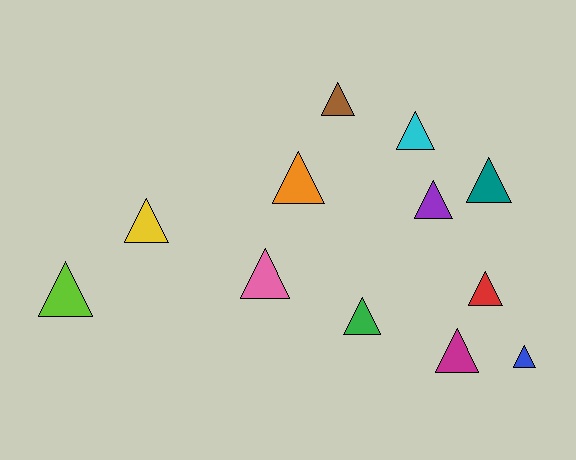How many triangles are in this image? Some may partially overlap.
There are 12 triangles.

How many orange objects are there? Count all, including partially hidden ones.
There is 1 orange object.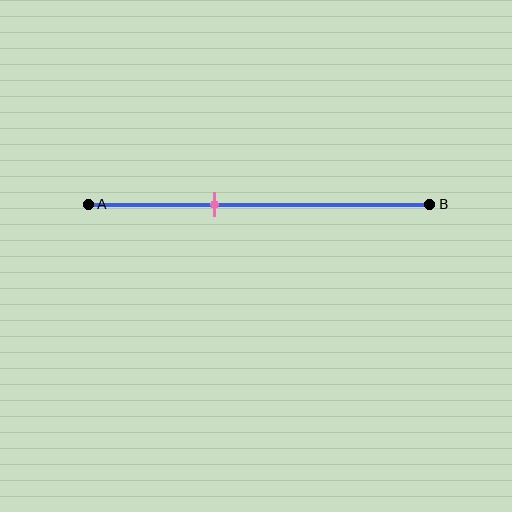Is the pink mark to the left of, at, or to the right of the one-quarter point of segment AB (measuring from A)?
The pink mark is to the right of the one-quarter point of segment AB.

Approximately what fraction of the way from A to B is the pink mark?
The pink mark is approximately 35% of the way from A to B.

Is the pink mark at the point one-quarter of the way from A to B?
No, the mark is at about 35% from A, not at the 25% one-quarter point.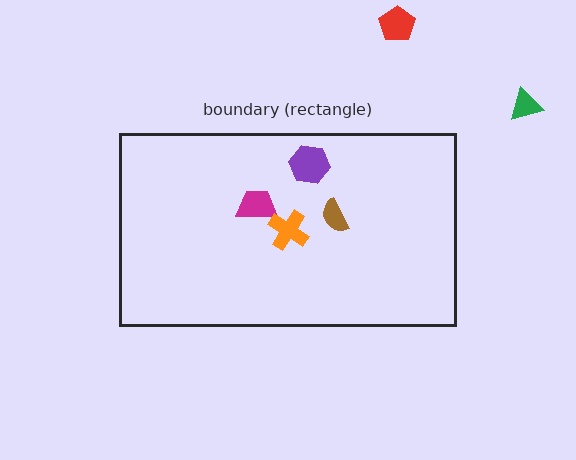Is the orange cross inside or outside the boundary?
Inside.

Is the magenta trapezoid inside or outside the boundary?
Inside.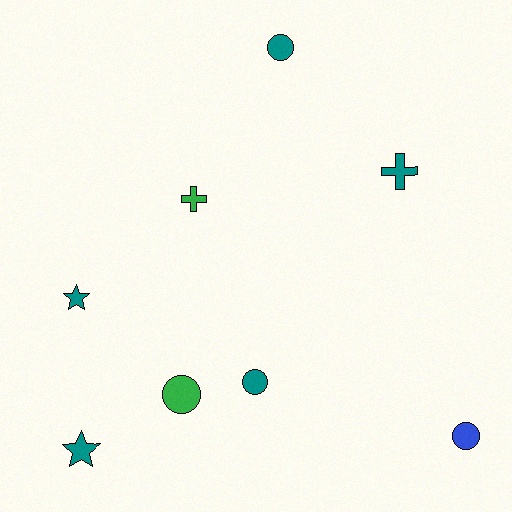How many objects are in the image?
There are 8 objects.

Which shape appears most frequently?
Circle, with 4 objects.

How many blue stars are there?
There are no blue stars.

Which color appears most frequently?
Teal, with 5 objects.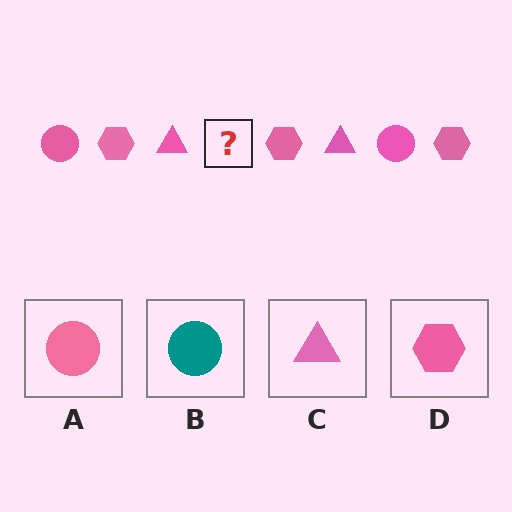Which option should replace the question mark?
Option A.